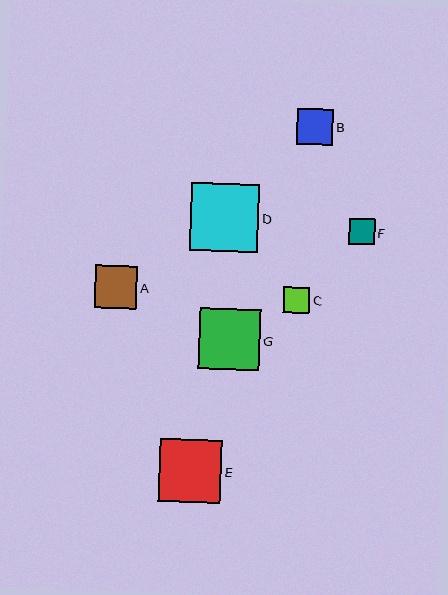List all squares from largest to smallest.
From largest to smallest: D, E, G, A, B, C, F.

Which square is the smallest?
Square F is the smallest with a size of approximately 25 pixels.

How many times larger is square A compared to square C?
Square A is approximately 1.6 times the size of square C.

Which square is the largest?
Square D is the largest with a size of approximately 68 pixels.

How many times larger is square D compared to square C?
Square D is approximately 2.6 times the size of square C.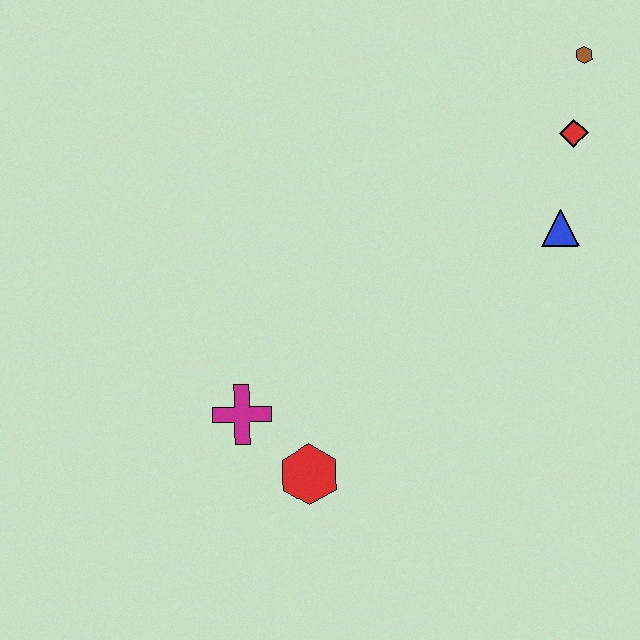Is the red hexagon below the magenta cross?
Yes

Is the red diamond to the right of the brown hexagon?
No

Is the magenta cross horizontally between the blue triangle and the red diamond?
No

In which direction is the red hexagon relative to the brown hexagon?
The red hexagon is below the brown hexagon.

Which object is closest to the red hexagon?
The magenta cross is closest to the red hexagon.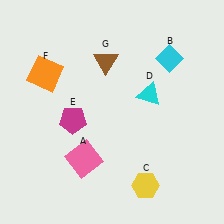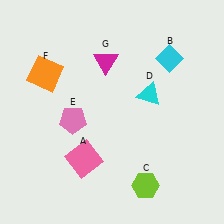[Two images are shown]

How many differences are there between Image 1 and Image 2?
There are 3 differences between the two images.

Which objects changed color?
C changed from yellow to lime. E changed from magenta to pink. G changed from brown to magenta.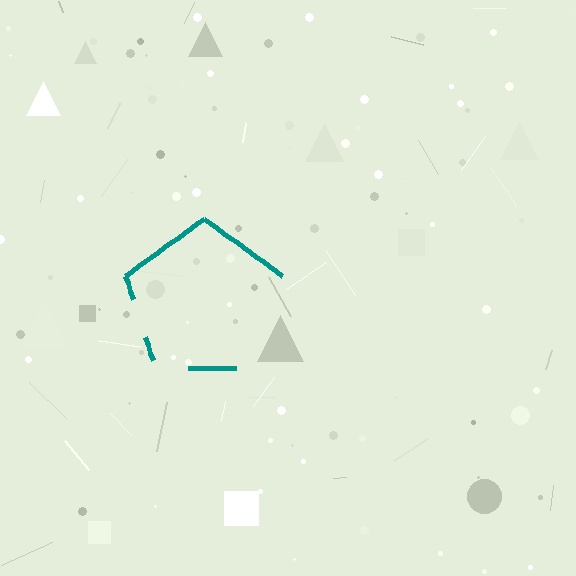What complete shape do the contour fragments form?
The contour fragments form a pentagon.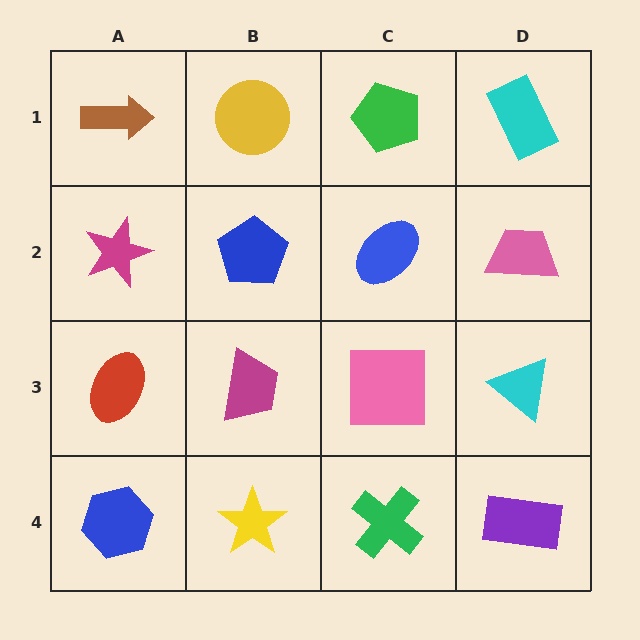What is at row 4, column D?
A purple rectangle.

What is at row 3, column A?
A red ellipse.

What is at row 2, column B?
A blue pentagon.